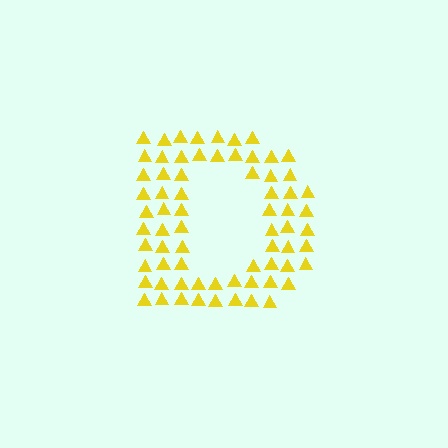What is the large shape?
The large shape is the letter D.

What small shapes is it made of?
It is made of small triangles.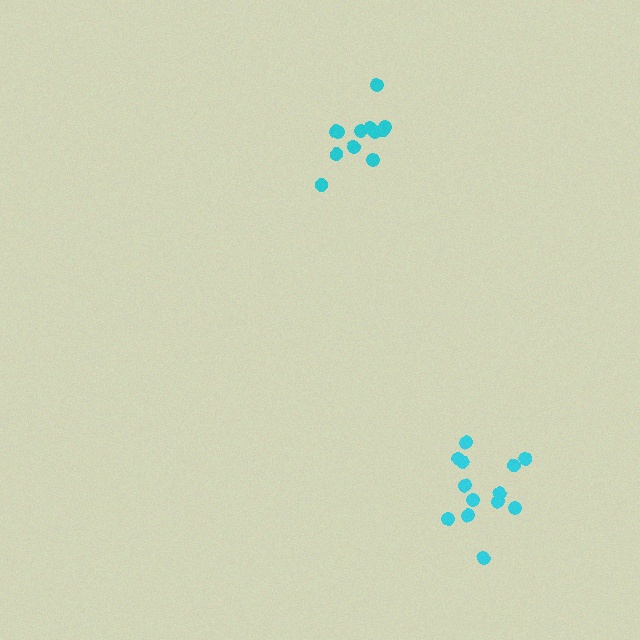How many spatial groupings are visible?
There are 2 spatial groupings.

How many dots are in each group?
Group 1: 12 dots, Group 2: 13 dots (25 total).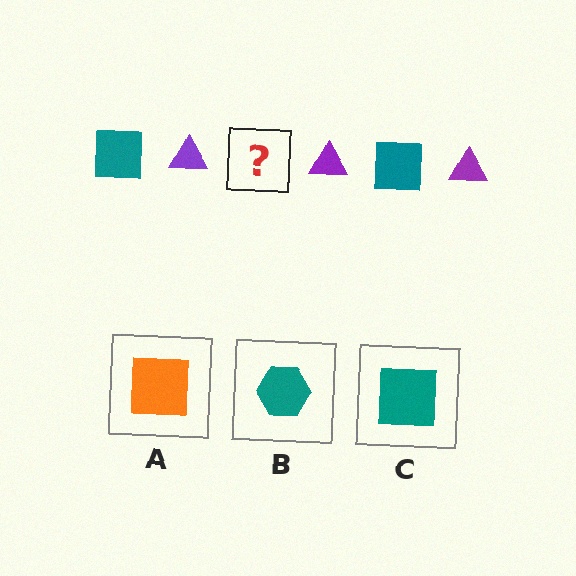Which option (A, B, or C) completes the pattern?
C.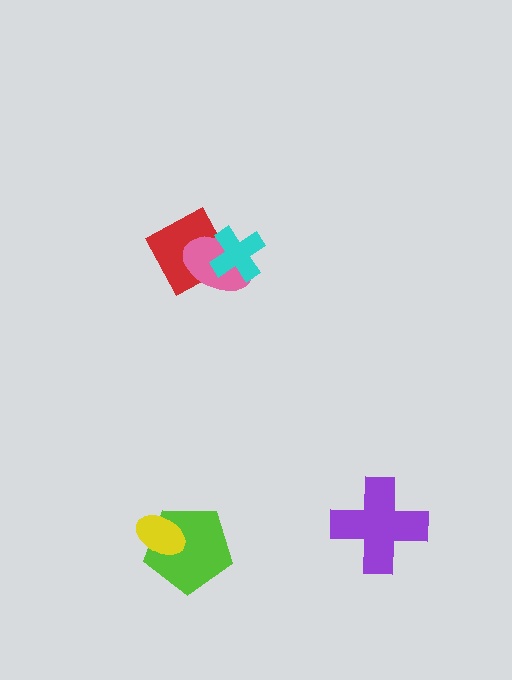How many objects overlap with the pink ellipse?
2 objects overlap with the pink ellipse.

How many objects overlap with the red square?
2 objects overlap with the red square.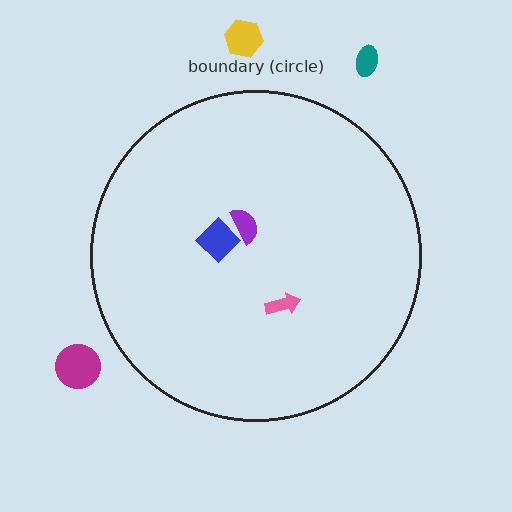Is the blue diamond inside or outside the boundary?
Inside.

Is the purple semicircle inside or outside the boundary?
Inside.